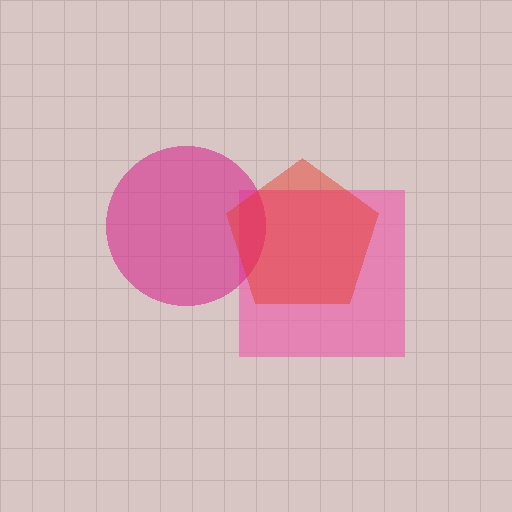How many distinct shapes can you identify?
There are 3 distinct shapes: a pink square, a magenta circle, a red pentagon.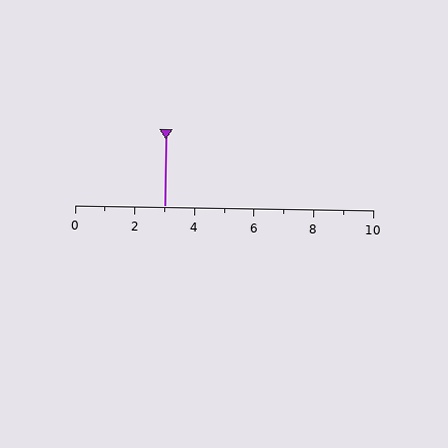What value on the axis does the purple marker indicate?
The marker indicates approximately 3.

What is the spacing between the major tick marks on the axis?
The major ticks are spaced 2 apart.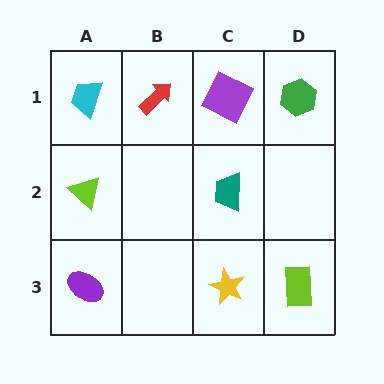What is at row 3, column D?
A lime rectangle.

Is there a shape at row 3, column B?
No, that cell is empty.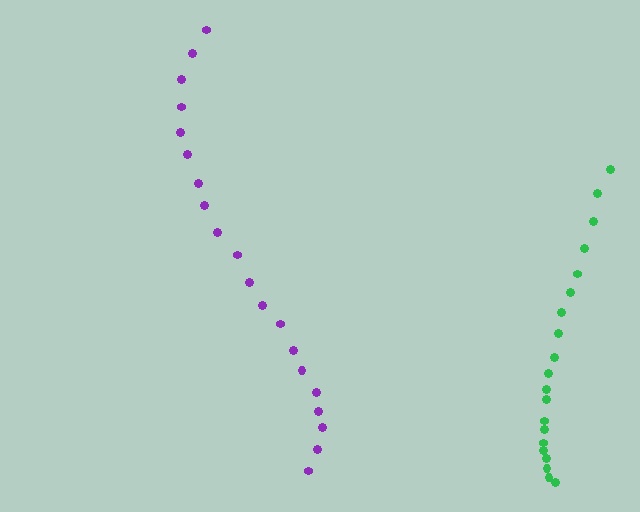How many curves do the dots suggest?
There are 2 distinct paths.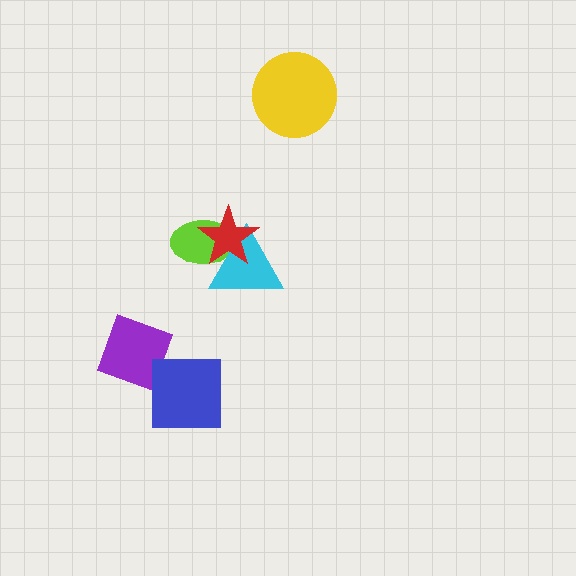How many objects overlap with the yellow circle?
0 objects overlap with the yellow circle.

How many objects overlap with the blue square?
1 object overlaps with the blue square.